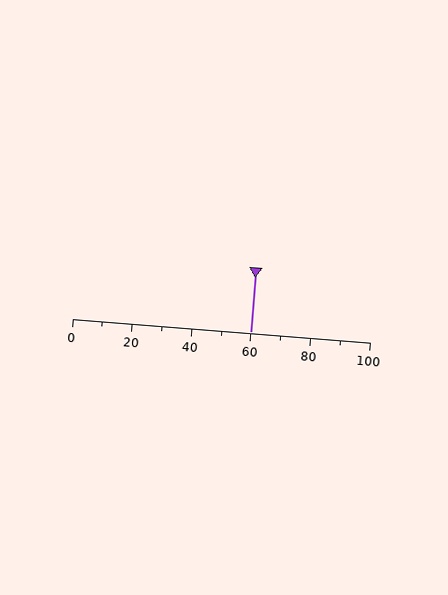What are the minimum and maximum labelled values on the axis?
The axis runs from 0 to 100.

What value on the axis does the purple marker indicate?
The marker indicates approximately 60.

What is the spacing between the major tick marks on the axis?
The major ticks are spaced 20 apart.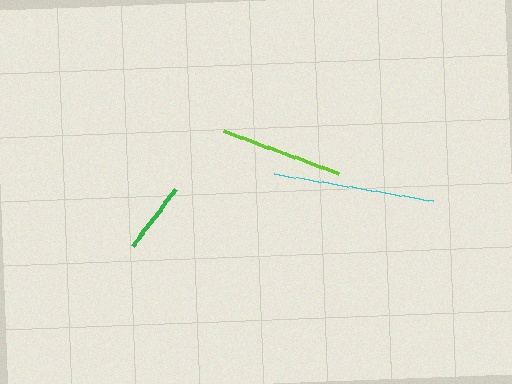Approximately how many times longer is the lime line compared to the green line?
The lime line is approximately 1.7 times the length of the green line.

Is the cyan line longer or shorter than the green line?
The cyan line is longer than the green line.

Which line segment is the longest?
The cyan line is the longest at approximately 162 pixels.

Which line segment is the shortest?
The green line is the shortest at approximately 71 pixels.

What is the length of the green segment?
The green segment is approximately 71 pixels long.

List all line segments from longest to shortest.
From longest to shortest: cyan, lime, green.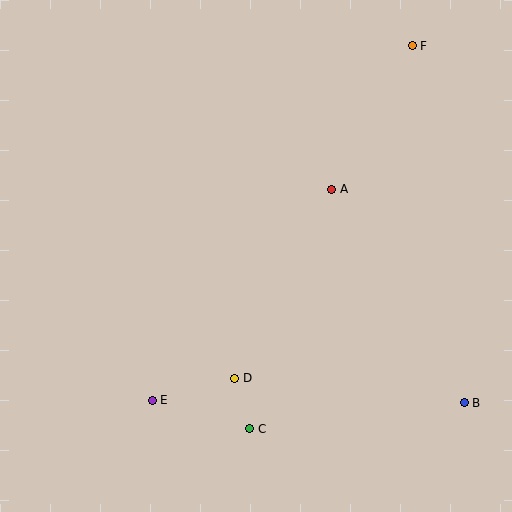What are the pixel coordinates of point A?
Point A is at (332, 189).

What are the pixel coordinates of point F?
Point F is at (412, 46).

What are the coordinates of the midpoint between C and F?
The midpoint between C and F is at (331, 237).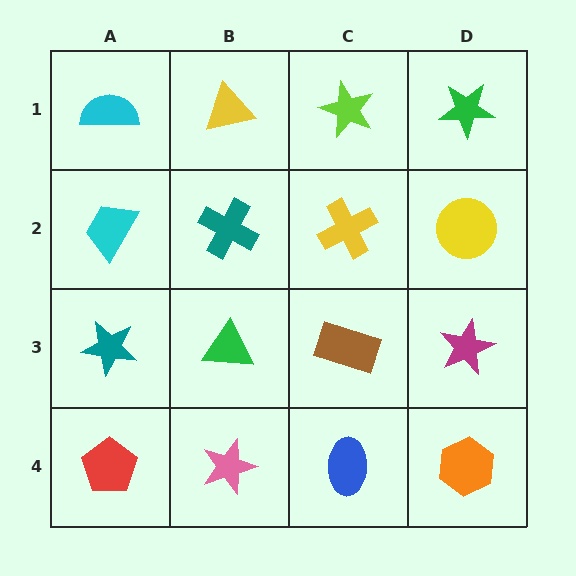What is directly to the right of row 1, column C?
A green star.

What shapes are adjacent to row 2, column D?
A green star (row 1, column D), a magenta star (row 3, column D), a yellow cross (row 2, column C).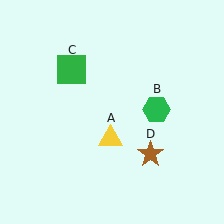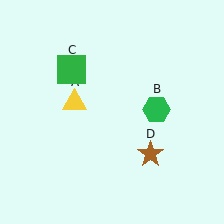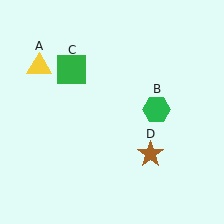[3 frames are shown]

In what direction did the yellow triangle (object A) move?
The yellow triangle (object A) moved up and to the left.